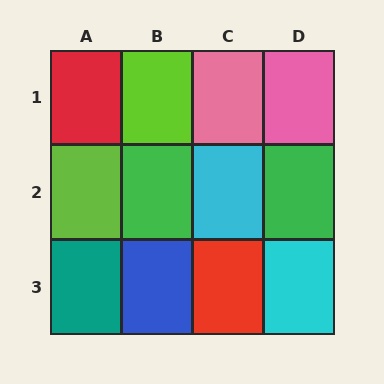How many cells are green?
2 cells are green.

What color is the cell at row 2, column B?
Green.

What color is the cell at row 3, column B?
Blue.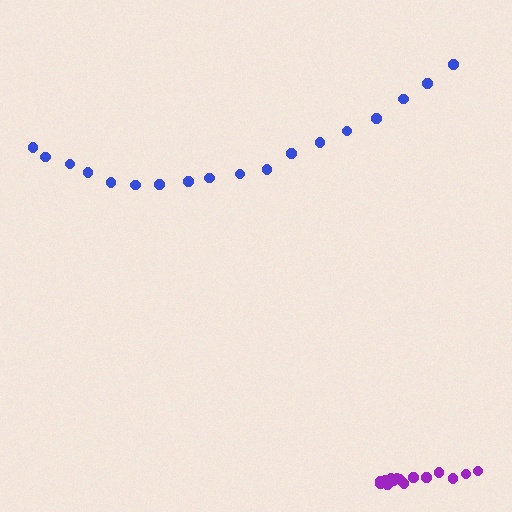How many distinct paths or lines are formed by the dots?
There are 2 distinct paths.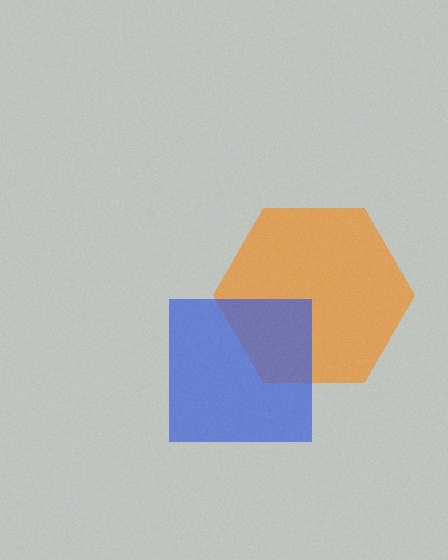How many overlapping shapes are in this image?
There are 2 overlapping shapes in the image.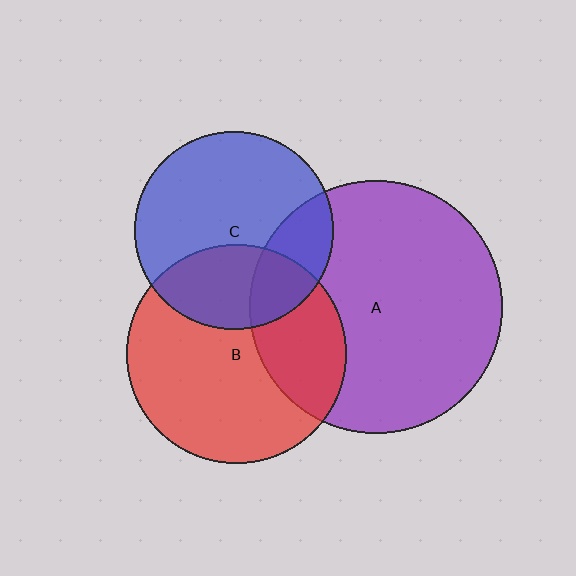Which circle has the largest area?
Circle A (purple).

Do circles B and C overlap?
Yes.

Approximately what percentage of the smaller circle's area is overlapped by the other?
Approximately 35%.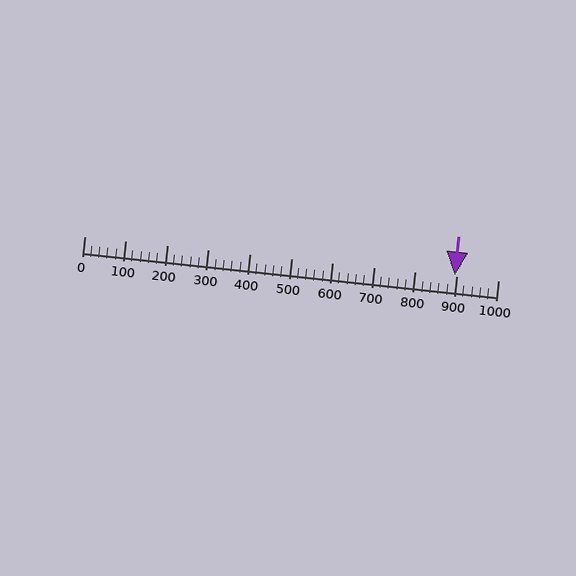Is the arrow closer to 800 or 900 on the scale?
The arrow is closer to 900.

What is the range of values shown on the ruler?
The ruler shows values from 0 to 1000.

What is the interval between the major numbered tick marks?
The major tick marks are spaced 100 units apart.